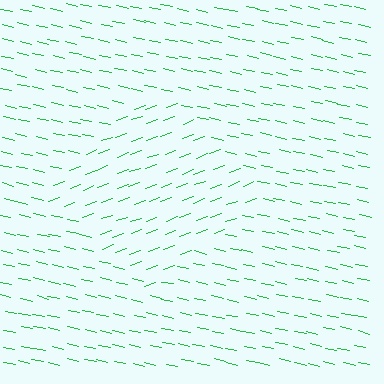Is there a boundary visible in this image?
Yes, there is a texture boundary formed by a change in line orientation.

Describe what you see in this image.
The image is filled with small green line segments. A diamond region in the image has lines oriented differently from the surrounding lines, creating a visible texture boundary.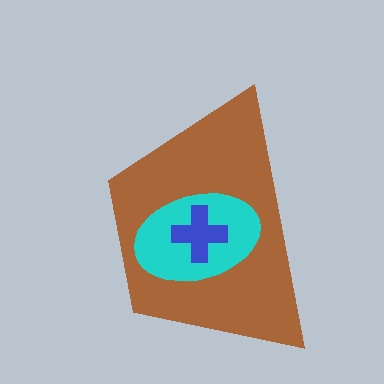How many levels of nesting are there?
3.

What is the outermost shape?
The brown trapezoid.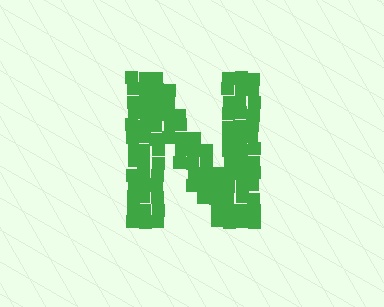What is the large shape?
The large shape is the letter N.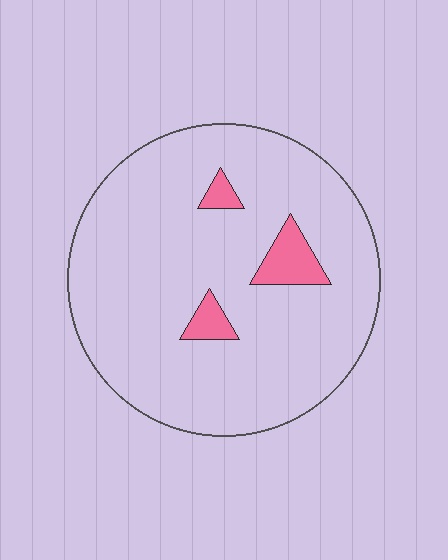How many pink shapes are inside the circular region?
3.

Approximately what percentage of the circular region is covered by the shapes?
Approximately 5%.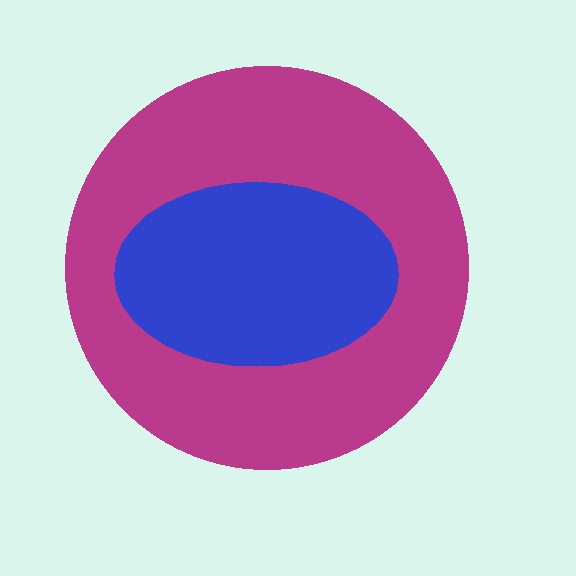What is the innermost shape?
The blue ellipse.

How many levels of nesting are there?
2.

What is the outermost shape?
The magenta circle.